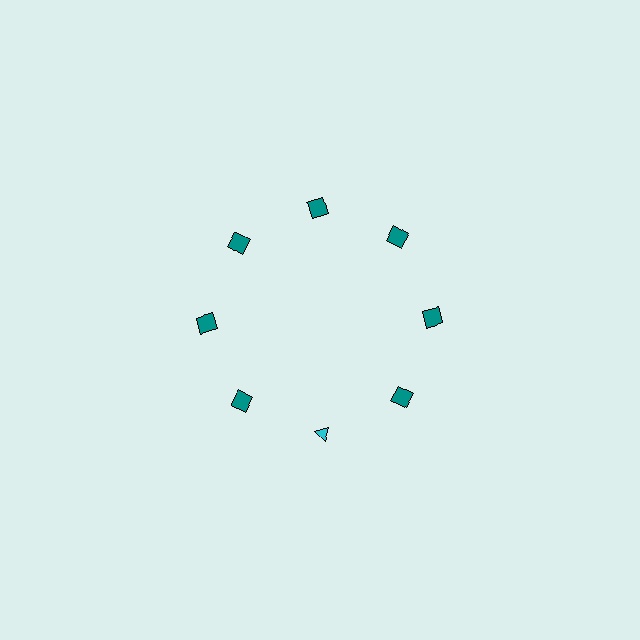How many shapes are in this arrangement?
There are 8 shapes arranged in a ring pattern.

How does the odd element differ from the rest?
It differs in both color (cyan instead of teal) and shape (triangle instead of square).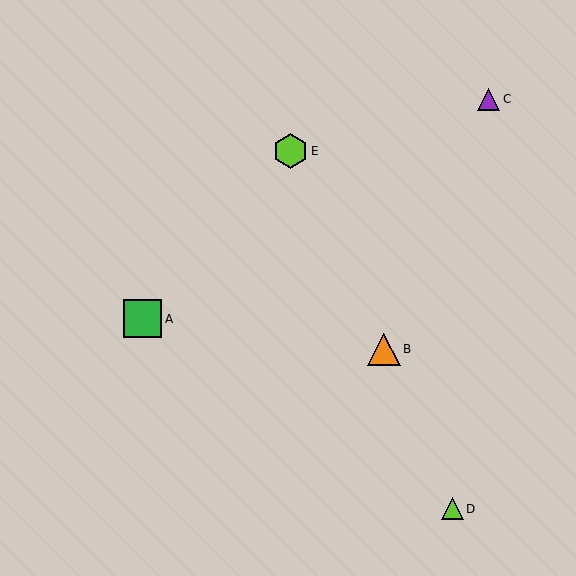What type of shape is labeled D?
Shape D is a lime triangle.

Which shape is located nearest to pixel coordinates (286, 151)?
The lime hexagon (labeled E) at (290, 151) is nearest to that location.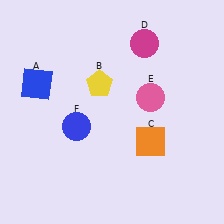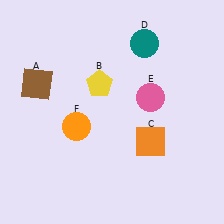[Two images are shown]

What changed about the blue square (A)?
In Image 1, A is blue. In Image 2, it changed to brown.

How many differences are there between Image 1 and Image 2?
There are 3 differences between the two images.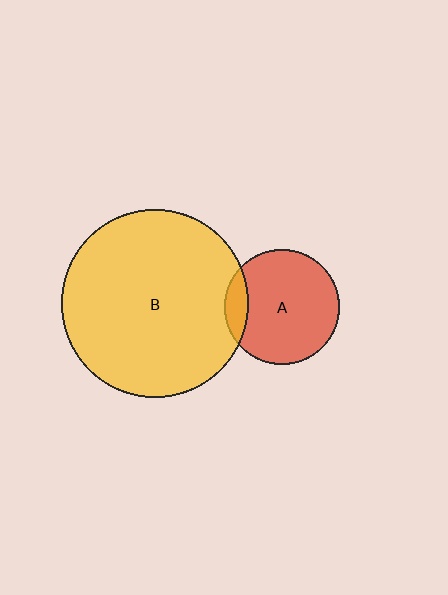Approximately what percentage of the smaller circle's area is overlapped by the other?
Approximately 15%.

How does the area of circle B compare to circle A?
Approximately 2.7 times.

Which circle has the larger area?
Circle B (yellow).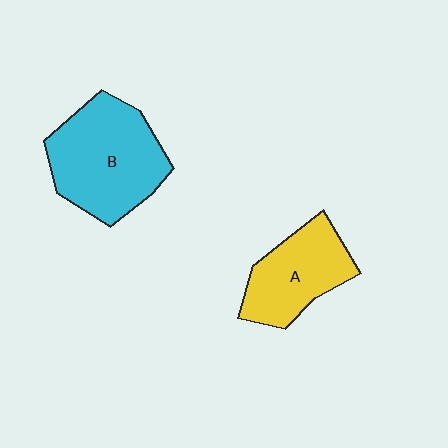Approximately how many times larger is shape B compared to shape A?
Approximately 1.4 times.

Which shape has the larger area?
Shape B (cyan).